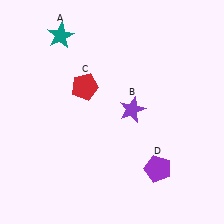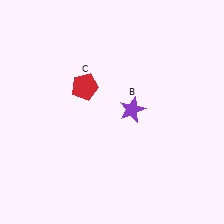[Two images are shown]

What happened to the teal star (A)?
The teal star (A) was removed in Image 2. It was in the top-left area of Image 1.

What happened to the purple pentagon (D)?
The purple pentagon (D) was removed in Image 2. It was in the bottom-right area of Image 1.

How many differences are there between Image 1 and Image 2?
There are 2 differences between the two images.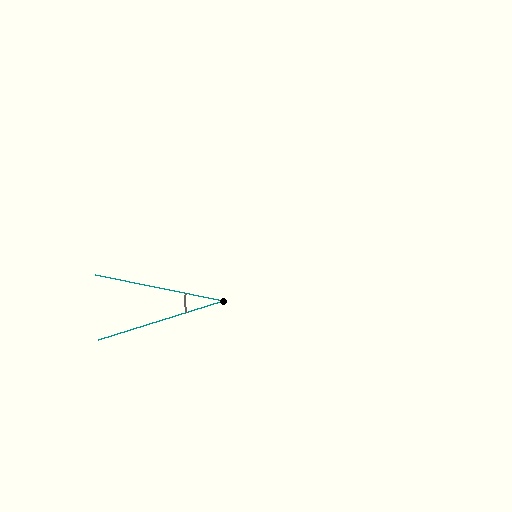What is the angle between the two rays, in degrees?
Approximately 29 degrees.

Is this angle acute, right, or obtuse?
It is acute.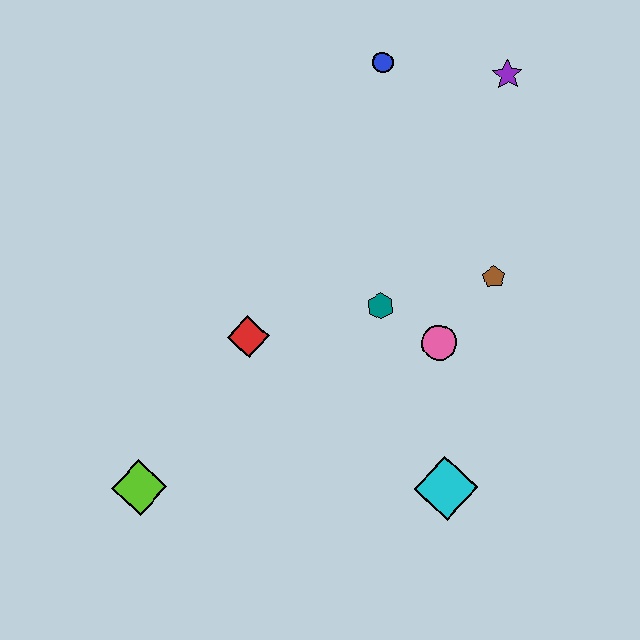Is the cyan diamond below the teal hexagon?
Yes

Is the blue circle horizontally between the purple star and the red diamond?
Yes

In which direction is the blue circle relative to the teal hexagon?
The blue circle is above the teal hexagon.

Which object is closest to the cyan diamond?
The pink circle is closest to the cyan diamond.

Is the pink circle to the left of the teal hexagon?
No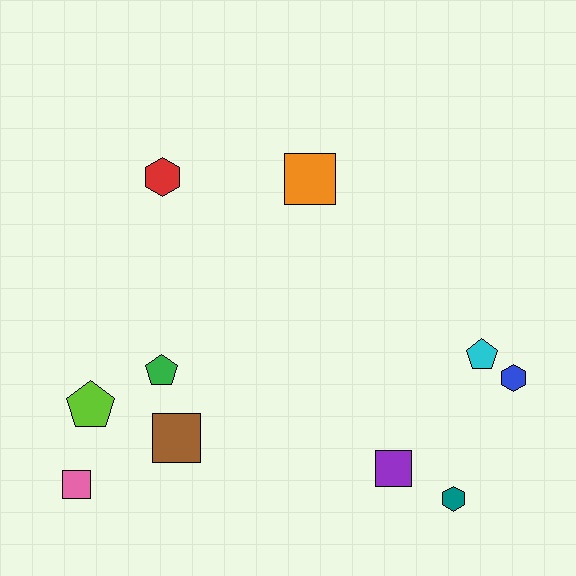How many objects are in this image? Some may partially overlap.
There are 10 objects.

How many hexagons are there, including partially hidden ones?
There are 3 hexagons.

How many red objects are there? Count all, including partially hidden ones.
There is 1 red object.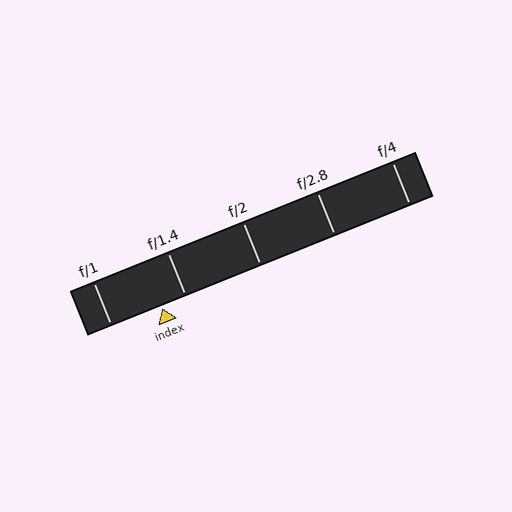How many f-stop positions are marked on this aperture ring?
There are 5 f-stop positions marked.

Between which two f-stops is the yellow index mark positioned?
The index mark is between f/1 and f/1.4.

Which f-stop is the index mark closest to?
The index mark is closest to f/1.4.